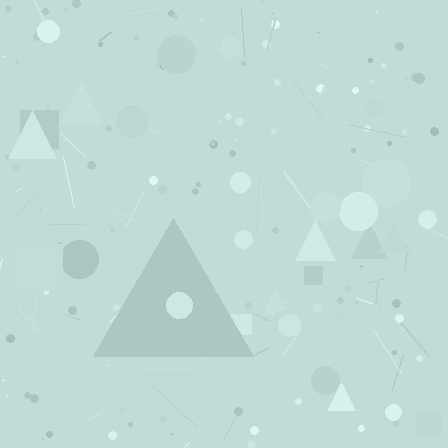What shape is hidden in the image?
A triangle is hidden in the image.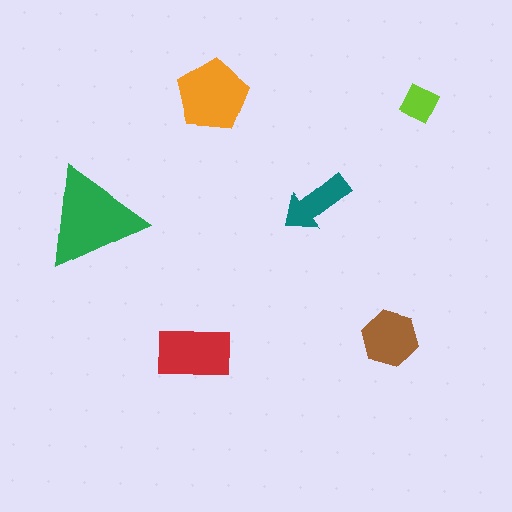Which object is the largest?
The green triangle.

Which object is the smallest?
The lime diamond.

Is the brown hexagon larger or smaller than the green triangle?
Smaller.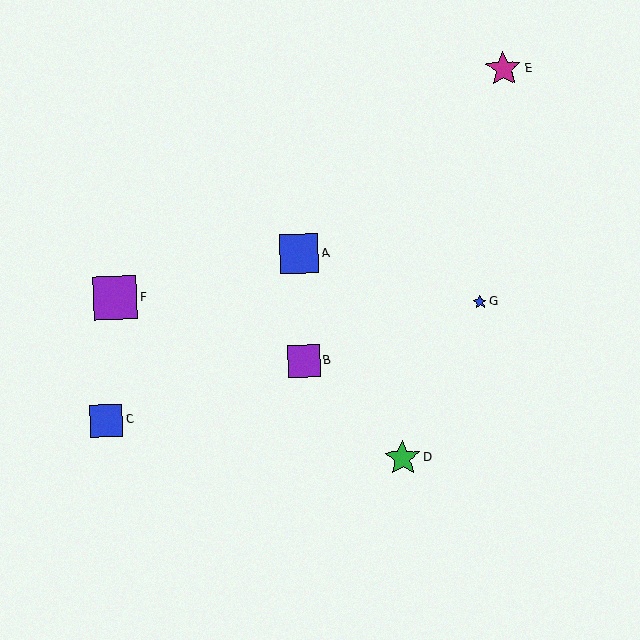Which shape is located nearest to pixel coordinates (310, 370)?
The purple square (labeled B) at (304, 361) is nearest to that location.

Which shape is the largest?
The purple square (labeled F) is the largest.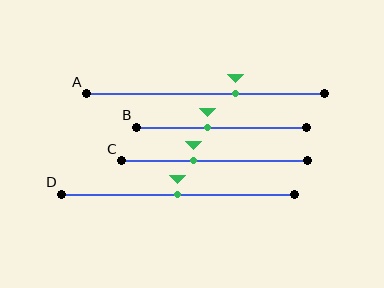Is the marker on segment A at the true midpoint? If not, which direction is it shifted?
No, the marker on segment A is shifted to the right by about 12% of the segment length.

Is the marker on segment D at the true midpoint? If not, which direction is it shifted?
Yes, the marker on segment D is at the true midpoint.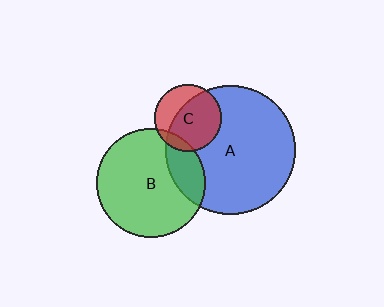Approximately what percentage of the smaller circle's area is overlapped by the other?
Approximately 10%.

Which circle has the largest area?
Circle A (blue).